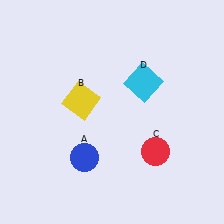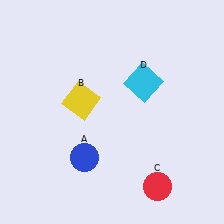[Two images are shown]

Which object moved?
The red circle (C) moved down.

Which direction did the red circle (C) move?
The red circle (C) moved down.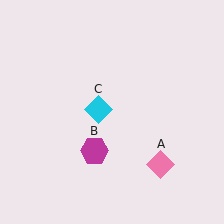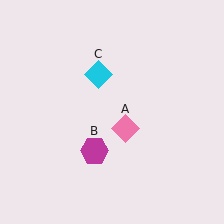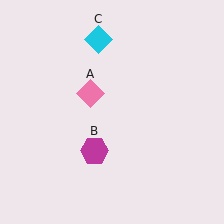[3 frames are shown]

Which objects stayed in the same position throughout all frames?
Magenta hexagon (object B) remained stationary.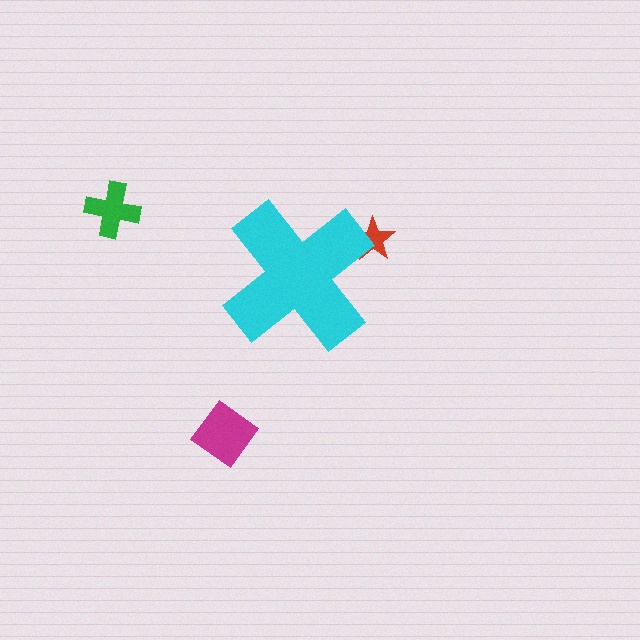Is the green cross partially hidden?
No, the green cross is fully visible.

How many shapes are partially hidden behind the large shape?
1 shape is partially hidden.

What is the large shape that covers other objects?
A cyan cross.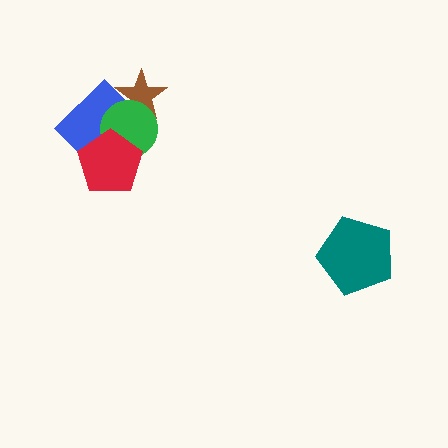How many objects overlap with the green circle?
3 objects overlap with the green circle.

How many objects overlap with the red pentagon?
2 objects overlap with the red pentagon.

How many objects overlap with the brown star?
2 objects overlap with the brown star.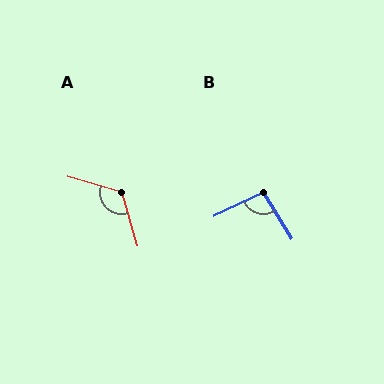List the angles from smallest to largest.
B (95°), A (123°).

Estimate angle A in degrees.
Approximately 123 degrees.